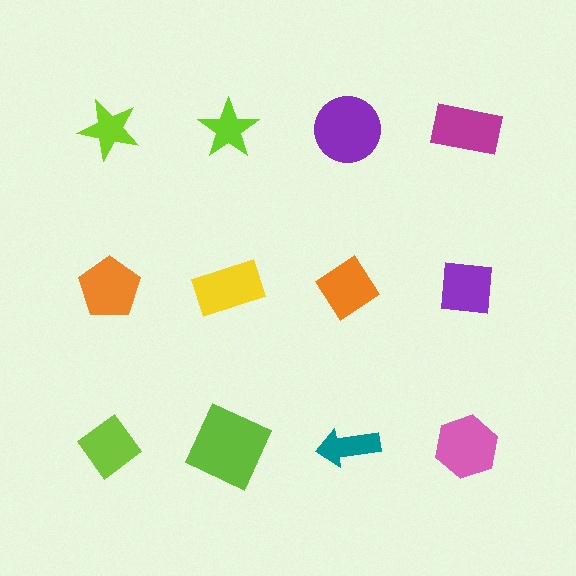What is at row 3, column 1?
A lime diamond.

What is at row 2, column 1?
An orange pentagon.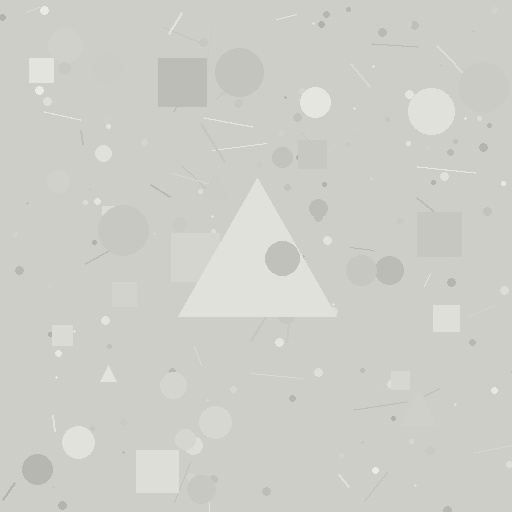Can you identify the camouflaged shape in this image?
The camouflaged shape is a triangle.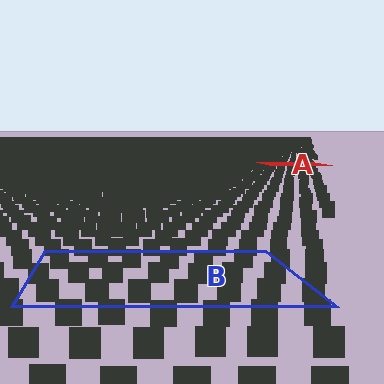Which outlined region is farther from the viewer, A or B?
Region A is farther from the viewer — the texture elements inside it appear smaller and more densely packed.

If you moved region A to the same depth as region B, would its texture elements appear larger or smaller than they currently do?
They would appear larger. At a closer depth, the same texture elements are projected at a bigger on-screen size.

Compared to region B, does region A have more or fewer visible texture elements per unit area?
Region A has more texture elements per unit area — they are packed more densely because it is farther away.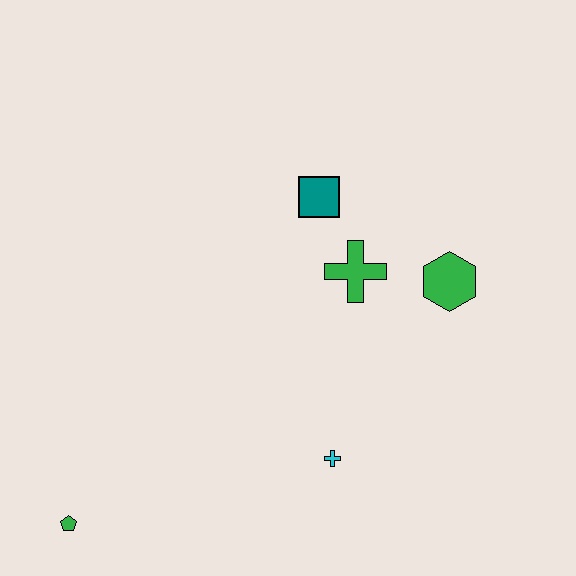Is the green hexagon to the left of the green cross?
No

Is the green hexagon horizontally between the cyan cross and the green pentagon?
No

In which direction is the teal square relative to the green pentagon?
The teal square is above the green pentagon.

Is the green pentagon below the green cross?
Yes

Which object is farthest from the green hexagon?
The green pentagon is farthest from the green hexagon.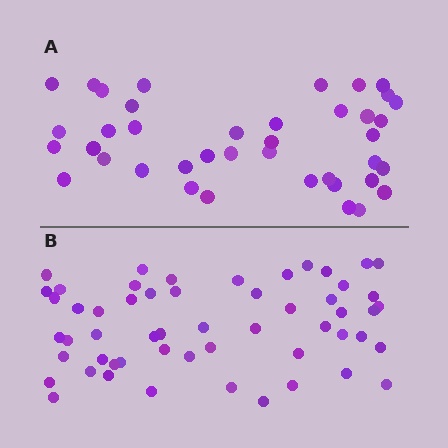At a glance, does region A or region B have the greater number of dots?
Region B (the bottom region) has more dots.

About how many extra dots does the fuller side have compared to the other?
Region B has approximately 15 more dots than region A.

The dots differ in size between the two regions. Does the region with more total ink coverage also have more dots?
No. Region A has more total ink coverage because its dots are larger, but region B actually contains more individual dots. Total area can be misleading — the number of items is what matters here.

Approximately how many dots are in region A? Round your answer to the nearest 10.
About 40 dots.